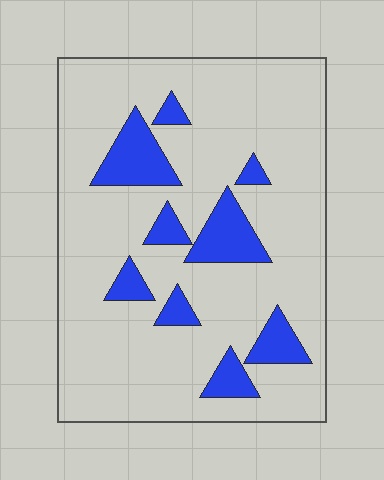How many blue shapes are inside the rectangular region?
9.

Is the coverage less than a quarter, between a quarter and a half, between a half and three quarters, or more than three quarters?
Less than a quarter.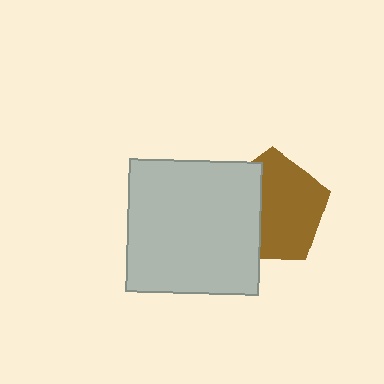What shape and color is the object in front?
The object in front is a light gray square.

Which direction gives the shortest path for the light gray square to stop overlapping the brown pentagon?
Moving left gives the shortest separation.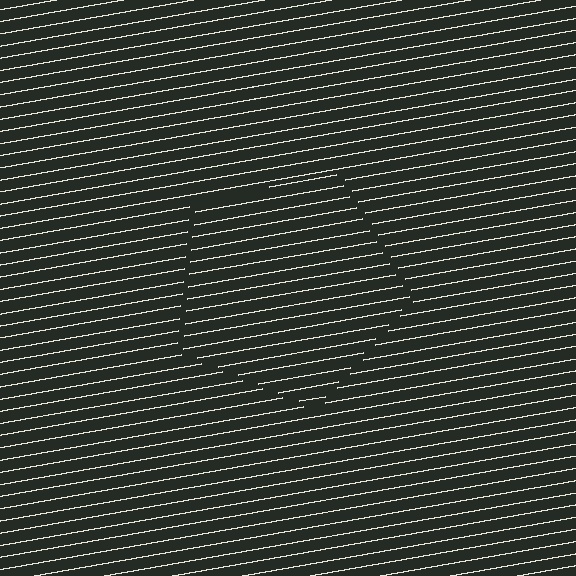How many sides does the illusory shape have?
5 sides — the line-ends trace a pentagon.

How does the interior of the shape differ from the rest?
The interior of the shape contains the same grating, shifted by half a period — the contour is defined by the phase discontinuity where line-ends from the inner and outer gratings abut.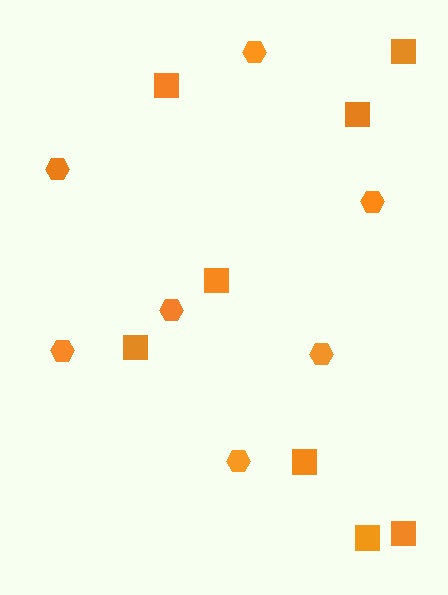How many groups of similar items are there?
There are 2 groups: one group of hexagons (7) and one group of squares (8).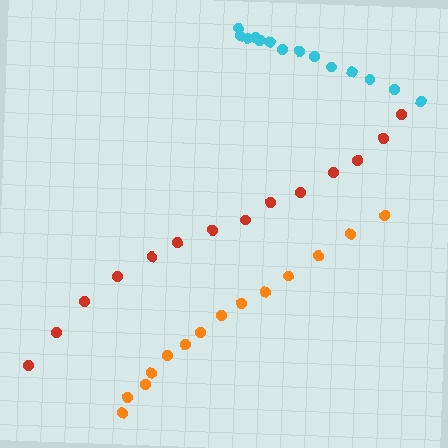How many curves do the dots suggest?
There are 3 distinct paths.